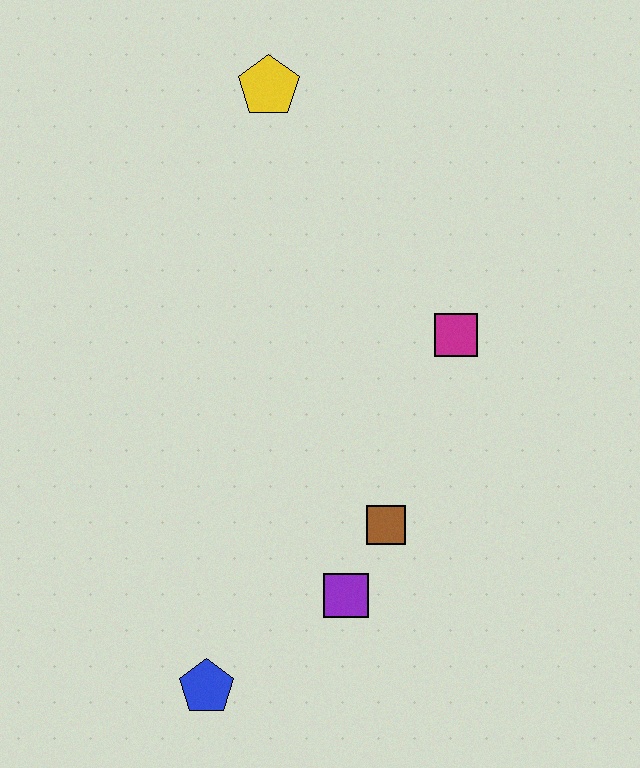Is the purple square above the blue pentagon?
Yes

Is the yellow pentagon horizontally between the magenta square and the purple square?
No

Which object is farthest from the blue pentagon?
The yellow pentagon is farthest from the blue pentagon.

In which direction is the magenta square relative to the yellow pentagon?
The magenta square is below the yellow pentagon.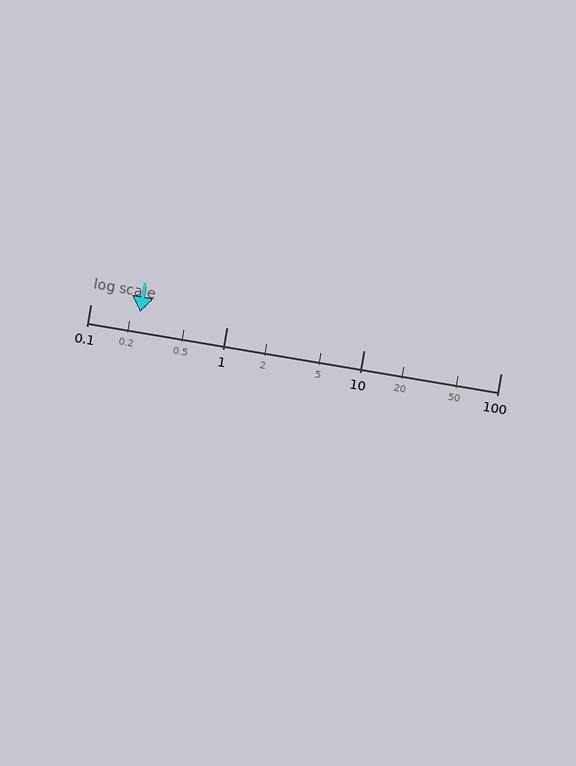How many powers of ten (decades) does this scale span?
The scale spans 3 decades, from 0.1 to 100.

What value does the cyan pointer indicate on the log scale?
The pointer indicates approximately 0.23.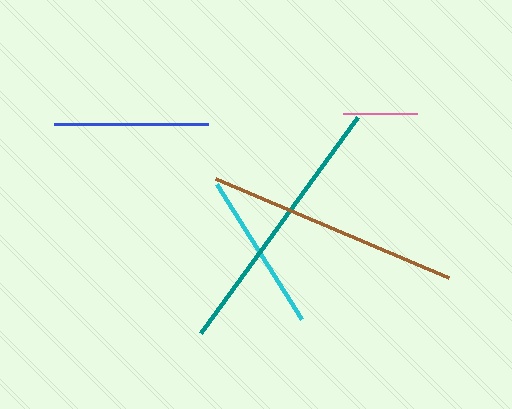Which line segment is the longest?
The teal line is the longest at approximately 267 pixels.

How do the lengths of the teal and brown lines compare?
The teal and brown lines are approximately the same length.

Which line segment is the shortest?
The pink line is the shortest at approximately 74 pixels.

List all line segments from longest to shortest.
From longest to shortest: teal, brown, cyan, blue, pink.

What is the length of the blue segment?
The blue segment is approximately 154 pixels long.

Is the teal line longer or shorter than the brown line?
The teal line is longer than the brown line.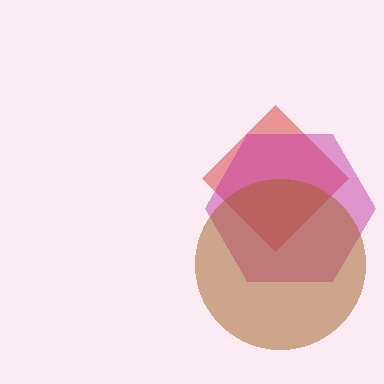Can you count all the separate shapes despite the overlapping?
Yes, there are 3 separate shapes.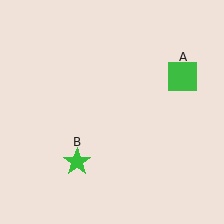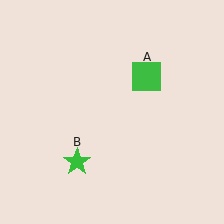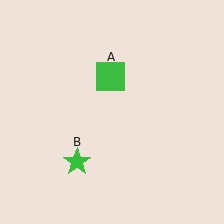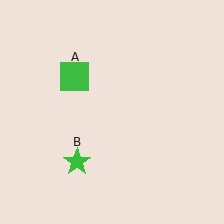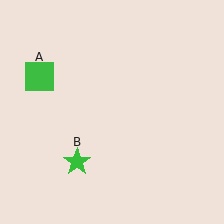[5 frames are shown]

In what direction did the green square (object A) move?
The green square (object A) moved left.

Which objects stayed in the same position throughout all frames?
Green star (object B) remained stationary.